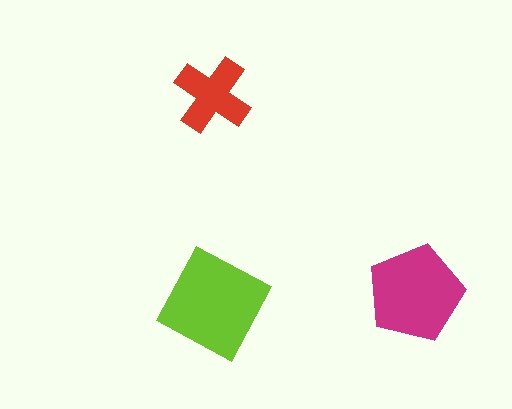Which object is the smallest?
The red cross.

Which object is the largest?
The lime square.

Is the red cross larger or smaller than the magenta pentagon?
Smaller.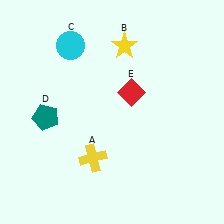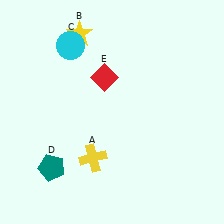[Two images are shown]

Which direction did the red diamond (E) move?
The red diamond (E) moved left.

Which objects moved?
The objects that moved are: the yellow star (B), the teal pentagon (D), the red diamond (E).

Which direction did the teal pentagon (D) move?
The teal pentagon (D) moved down.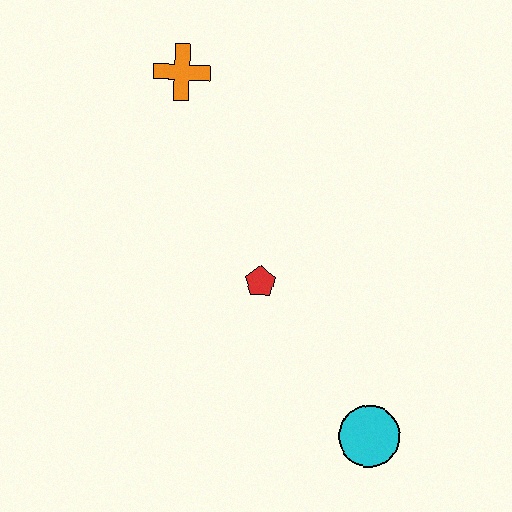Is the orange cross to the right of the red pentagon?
No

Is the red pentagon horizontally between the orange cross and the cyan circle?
Yes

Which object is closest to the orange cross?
The red pentagon is closest to the orange cross.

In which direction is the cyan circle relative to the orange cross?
The cyan circle is below the orange cross.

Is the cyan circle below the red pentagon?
Yes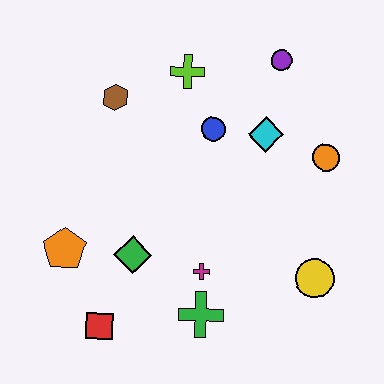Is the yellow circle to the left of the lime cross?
No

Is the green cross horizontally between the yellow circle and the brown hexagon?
Yes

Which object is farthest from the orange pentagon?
The purple circle is farthest from the orange pentagon.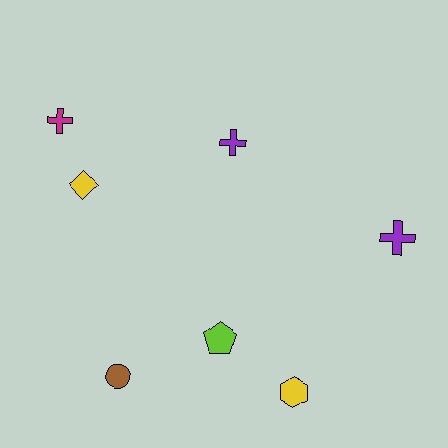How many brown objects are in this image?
There is 1 brown object.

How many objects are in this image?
There are 7 objects.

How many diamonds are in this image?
There is 1 diamond.